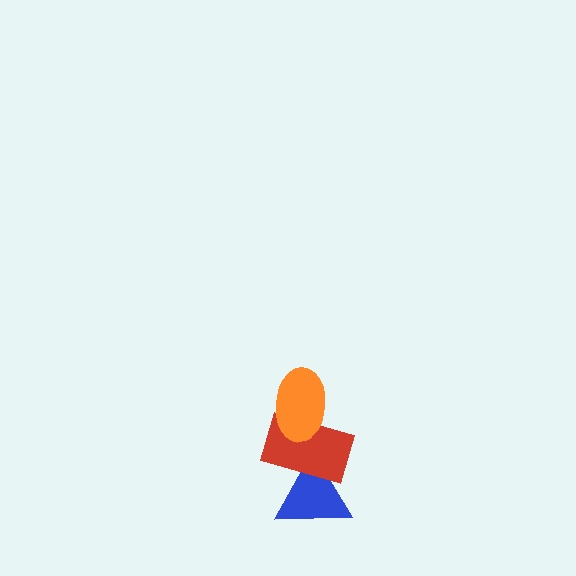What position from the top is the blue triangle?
The blue triangle is 3rd from the top.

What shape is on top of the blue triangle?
The red rectangle is on top of the blue triangle.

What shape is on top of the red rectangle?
The orange ellipse is on top of the red rectangle.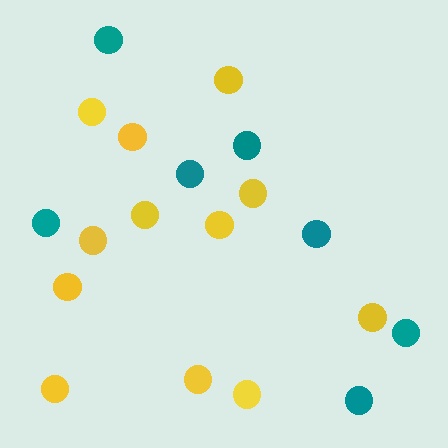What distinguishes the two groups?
There are 2 groups: one group of yellow circles (12) and one group of teal circles (7).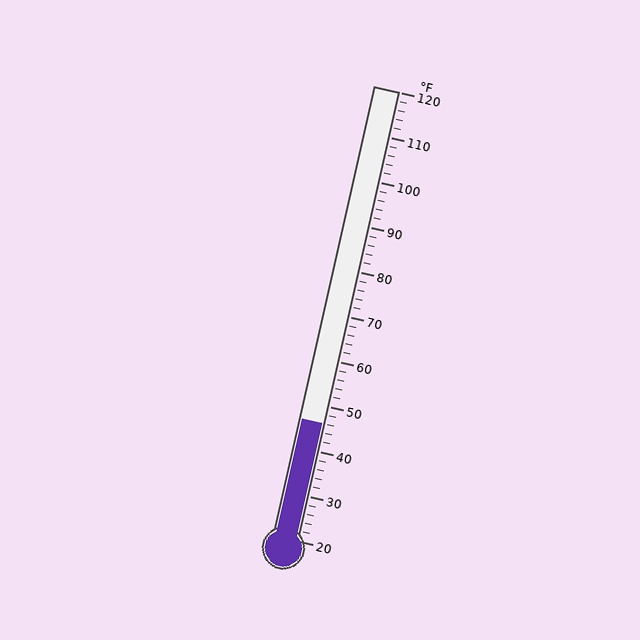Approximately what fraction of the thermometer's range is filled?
The thermometer is filled to approximately 25% of its range.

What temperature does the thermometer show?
The thermometer shows approximately 46°F.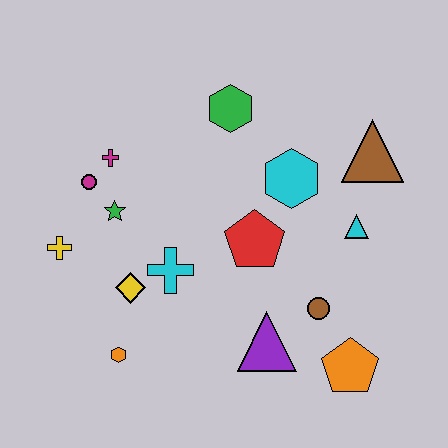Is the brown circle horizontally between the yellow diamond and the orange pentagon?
Yes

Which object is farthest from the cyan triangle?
The yellow cross is farthest from the cyan triangle.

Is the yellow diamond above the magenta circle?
No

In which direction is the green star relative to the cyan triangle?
The green star is to the left of the cyan triangle.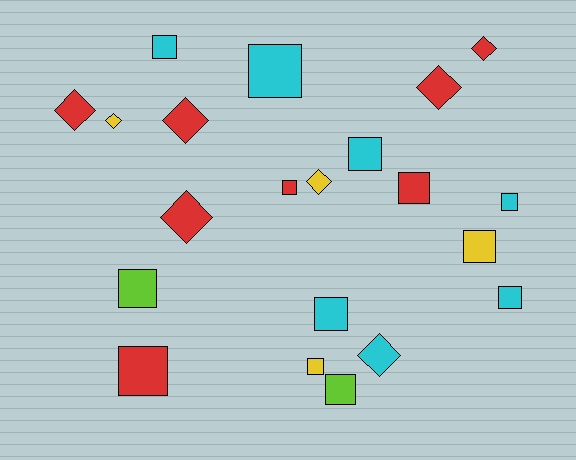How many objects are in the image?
There are 21 objects.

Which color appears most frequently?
Red, with 8 objects.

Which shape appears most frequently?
Square, with 13 objects.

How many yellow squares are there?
There are 2 yellow squares.